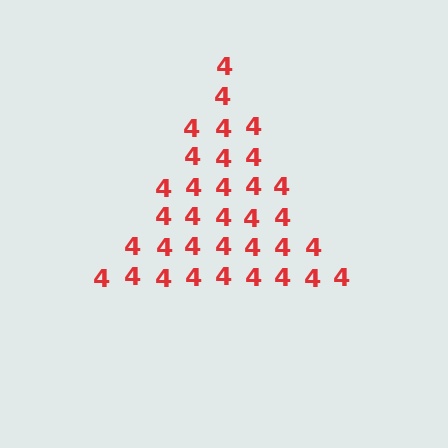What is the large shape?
The large shape is a triangle.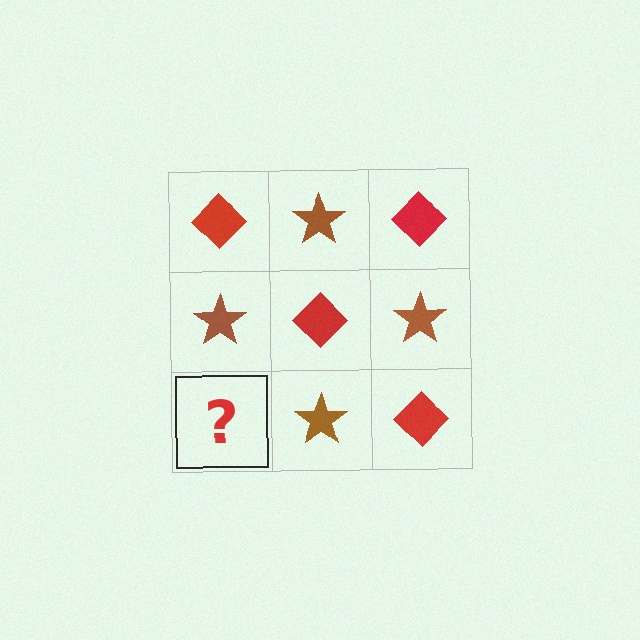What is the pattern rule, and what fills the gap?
The rule is that it alternates red diamond and brown star in a checkerboard pattern. The gap should be filled with a red diamond.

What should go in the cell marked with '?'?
The missing cell should contain a red diamond.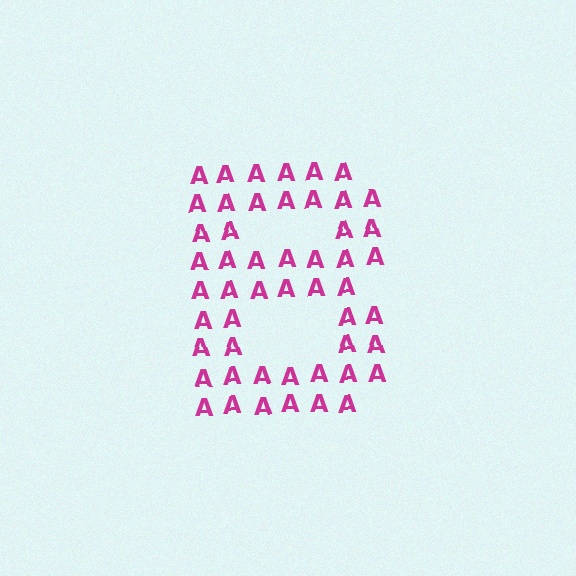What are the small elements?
The small elements are letter A's.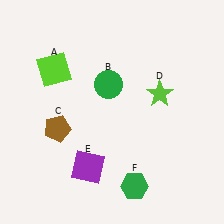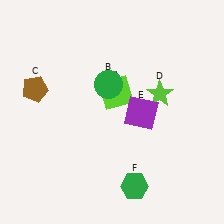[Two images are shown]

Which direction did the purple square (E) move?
The purple square (E) moved up.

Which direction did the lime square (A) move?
The lime square (A) moved right.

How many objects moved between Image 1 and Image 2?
3 objects moved between the two images.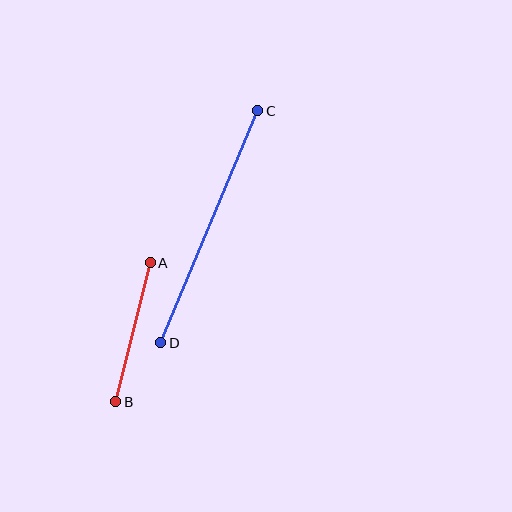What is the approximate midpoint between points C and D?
The midpoint is at approximately (209, 227) pixels.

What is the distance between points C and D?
The distance is approximately 252 pixels.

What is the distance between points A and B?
The distance is approximately 144 pixels.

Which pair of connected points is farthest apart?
Points C and D are farthest apart.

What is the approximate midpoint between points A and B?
The midpoint is at approximately (133, 332) pixels.